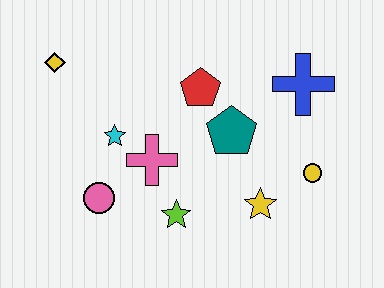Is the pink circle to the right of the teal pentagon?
No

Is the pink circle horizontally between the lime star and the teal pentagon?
No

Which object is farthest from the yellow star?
The yellow diamond is farthest from the yellow star.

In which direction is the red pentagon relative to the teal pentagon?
The red pentagon is above the teal pentagon.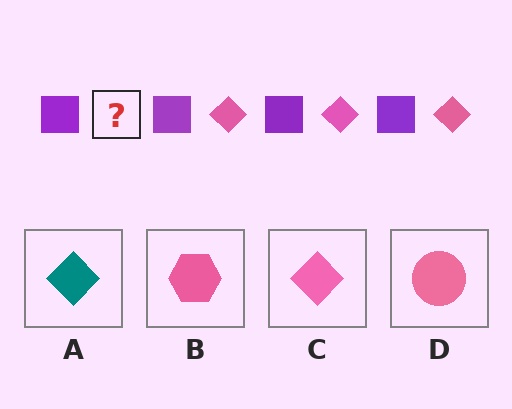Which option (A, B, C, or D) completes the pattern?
C.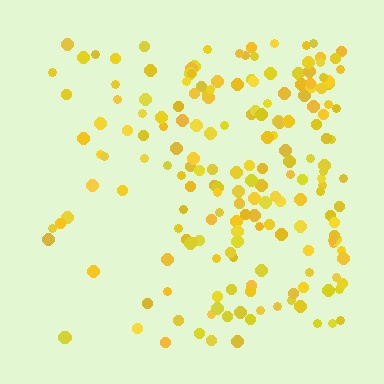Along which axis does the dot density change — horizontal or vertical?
Horizontal.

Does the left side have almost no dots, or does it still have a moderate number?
Still a moderate number, just noticeably fewer than the right.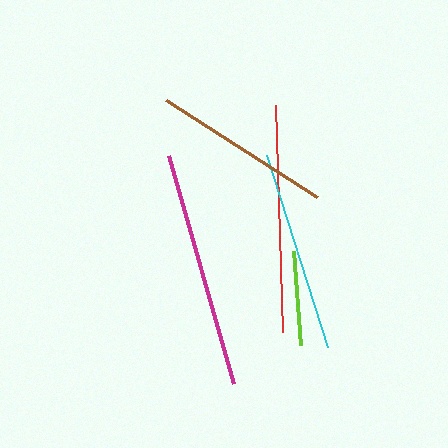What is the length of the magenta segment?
The magenta segment is approximately 237 pixels long.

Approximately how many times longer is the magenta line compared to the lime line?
The magenta line is approximately 2.5 times the length of the lime line.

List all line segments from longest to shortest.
From longest to shortest: magenta, red, cyan, brown, lime.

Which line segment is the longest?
The magenta line is the longest at approximately 237 pixels.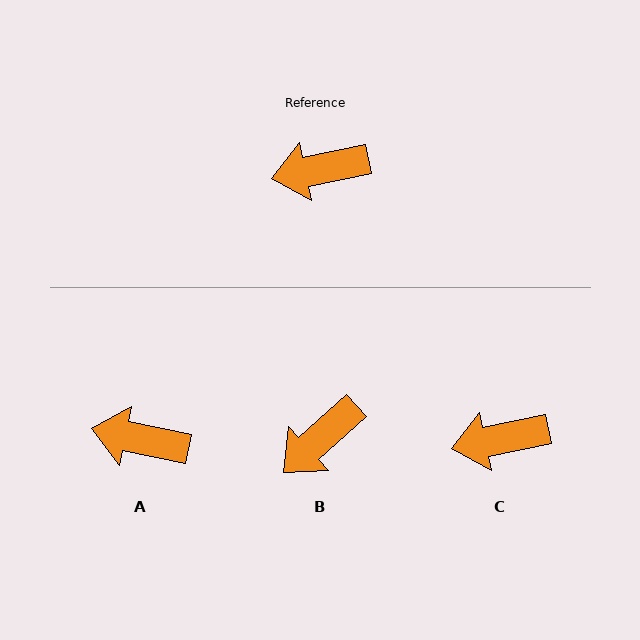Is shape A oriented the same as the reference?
No, it is off by about 23 degrees.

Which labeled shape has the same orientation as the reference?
C.